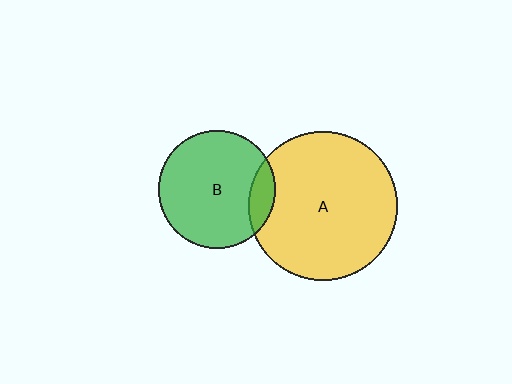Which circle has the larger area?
Circle A (yellow).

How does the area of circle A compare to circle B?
Approximately 1.6 times.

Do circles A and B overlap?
Yes.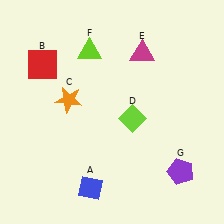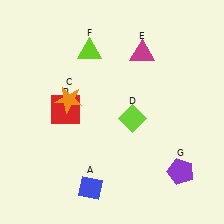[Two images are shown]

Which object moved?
The red square (B) moved down.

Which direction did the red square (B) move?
The red square (B) moved down.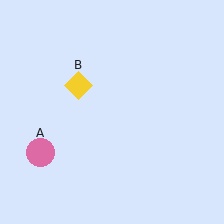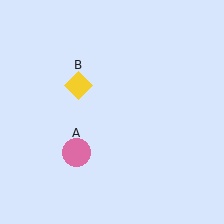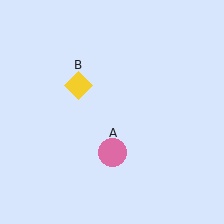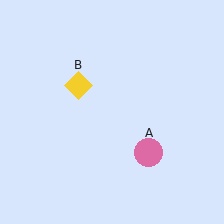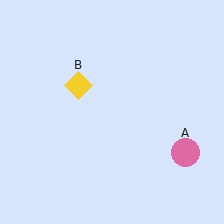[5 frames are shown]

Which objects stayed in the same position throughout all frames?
Yellow diamond (object B) remained stationary.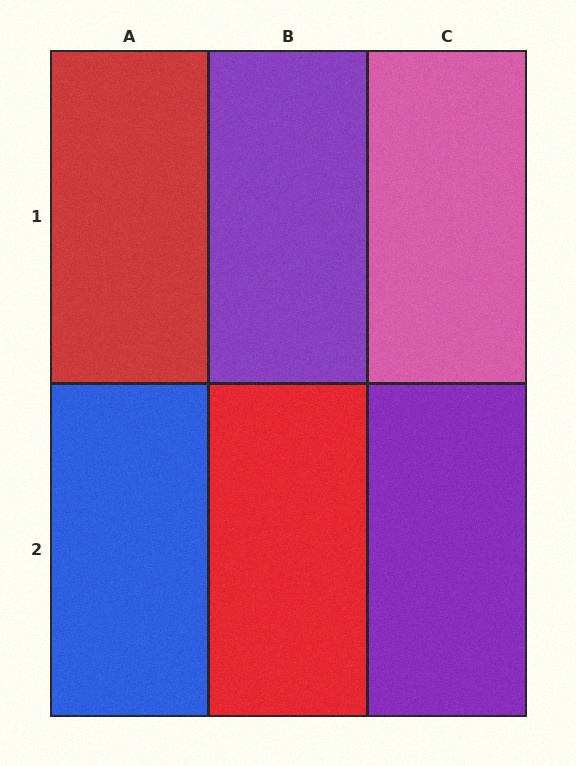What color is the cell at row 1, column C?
Pink.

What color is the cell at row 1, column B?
Purple.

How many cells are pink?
1 cell is pink.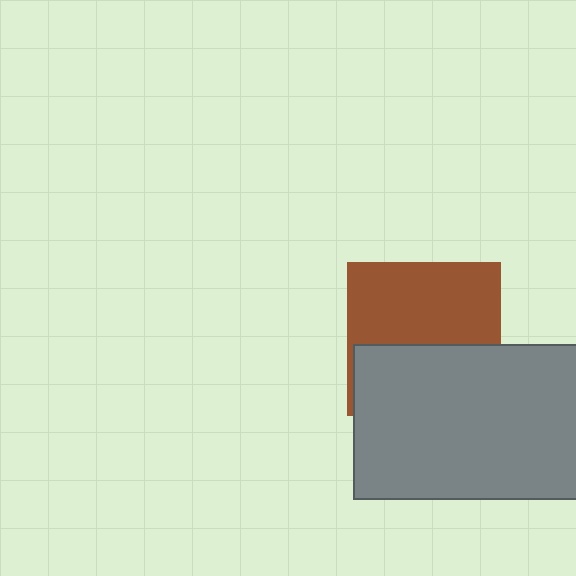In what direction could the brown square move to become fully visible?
The brown square could move up. That would shift it out from behind the gray rectangle entirely.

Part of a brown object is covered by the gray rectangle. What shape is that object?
It is a square.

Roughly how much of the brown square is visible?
About half of it is visible (roughly 55%).